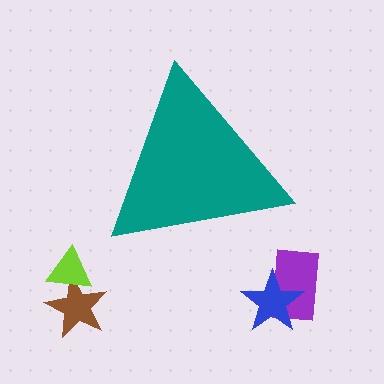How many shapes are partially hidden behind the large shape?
0 shapes are partially hidden.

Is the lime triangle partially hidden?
No, the lime triangle is fully visible.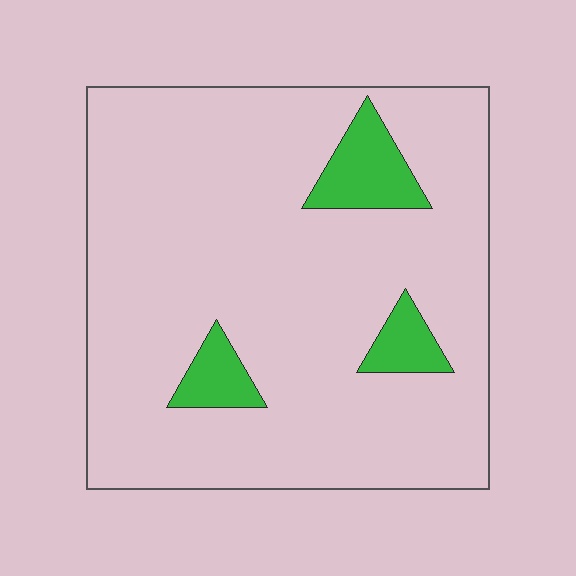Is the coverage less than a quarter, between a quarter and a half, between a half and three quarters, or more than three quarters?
Less than a quarter.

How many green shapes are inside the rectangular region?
3.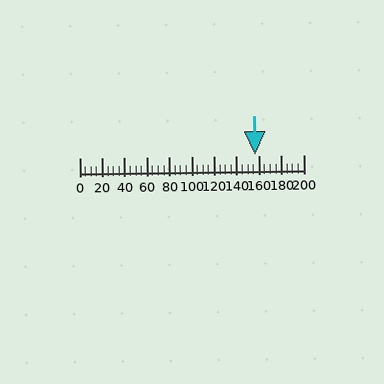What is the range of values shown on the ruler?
The ruler shows values from 0 to 200.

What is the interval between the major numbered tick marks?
The major tick marks are spaced 20 units apart.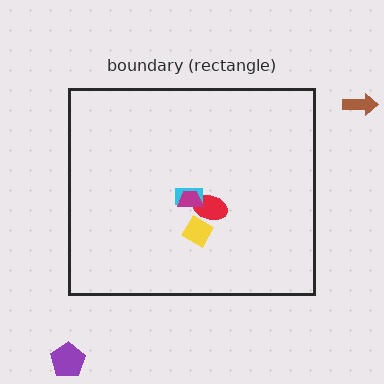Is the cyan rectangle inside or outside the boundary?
Inside.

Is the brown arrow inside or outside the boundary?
Outside.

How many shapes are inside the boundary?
4 inside, 2 outside.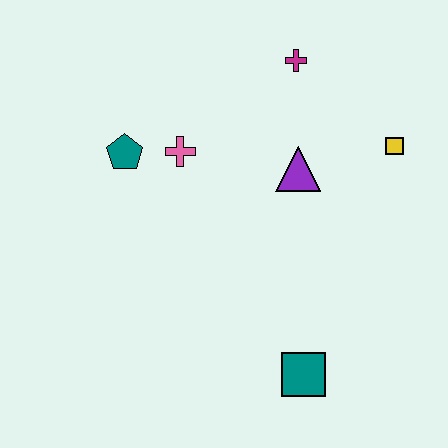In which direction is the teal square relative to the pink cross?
The teal square is below the pink cross.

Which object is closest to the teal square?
The purple triangle is closest to the teal square.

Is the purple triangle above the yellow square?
No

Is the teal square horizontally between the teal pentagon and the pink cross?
No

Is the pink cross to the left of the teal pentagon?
No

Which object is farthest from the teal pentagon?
The teal square is farthest from the teal pentagon.